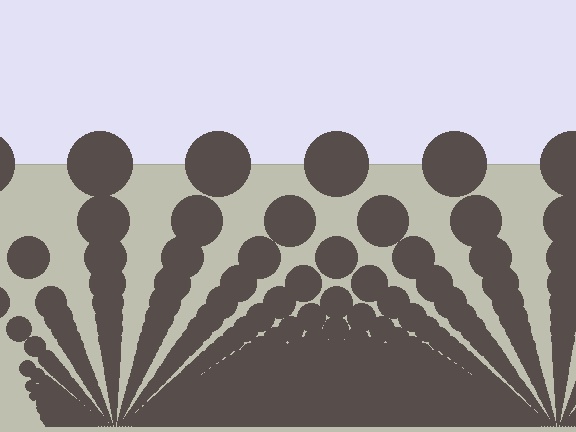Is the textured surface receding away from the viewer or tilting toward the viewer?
The surface appears to tilt toward the viewer. Texture elements get larger and sparser toward the top.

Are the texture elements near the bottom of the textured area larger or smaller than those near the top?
Smaller. The gradient is inverted — elements near the bottom are smaller and denser.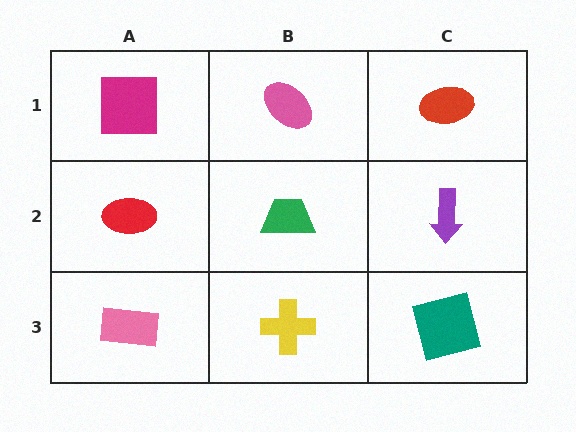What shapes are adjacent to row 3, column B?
A green trapezoid (row 2, column B), a pink rectangle (row 3, column A), a teal square (row 3, column C).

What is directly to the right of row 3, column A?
A yellow cross.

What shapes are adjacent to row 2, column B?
A pink ellipse (row 1, column B), a yellow cross (row 3, column B), a red ellipse (row 2, column A), a purple arrow (row 2, column C).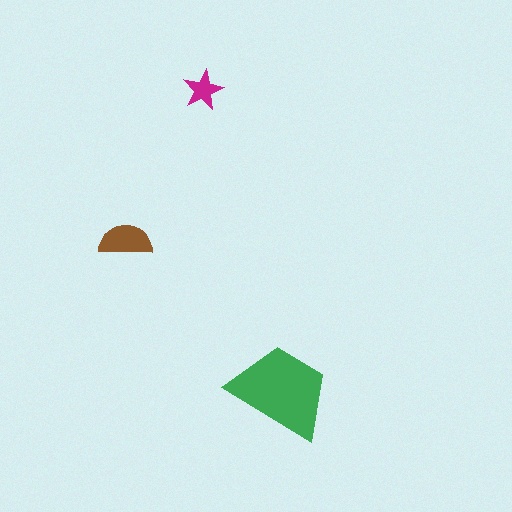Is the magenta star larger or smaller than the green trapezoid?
Smaller.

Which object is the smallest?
The magenta star.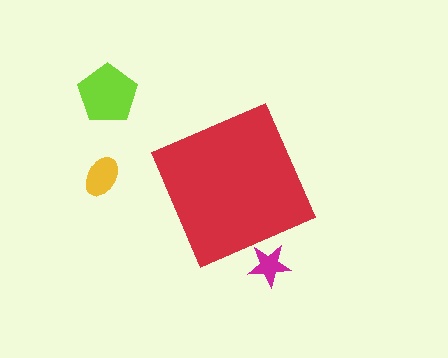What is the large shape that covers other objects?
A red diamond.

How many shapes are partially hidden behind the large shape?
1 shape is partially hidden.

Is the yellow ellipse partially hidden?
No, the yellow ellipse is fully visible.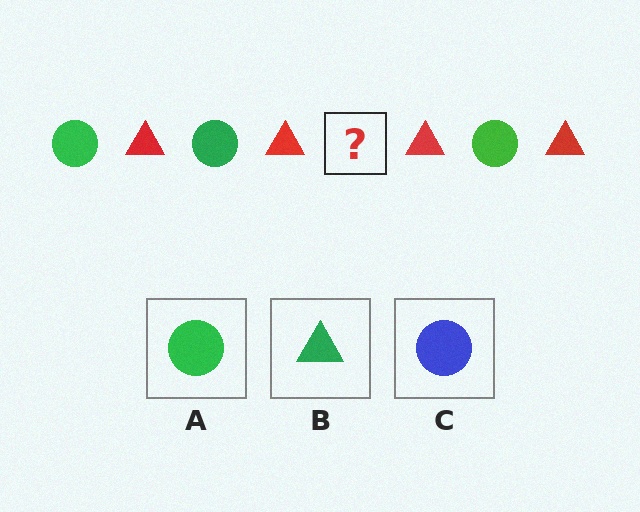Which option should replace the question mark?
Option A.